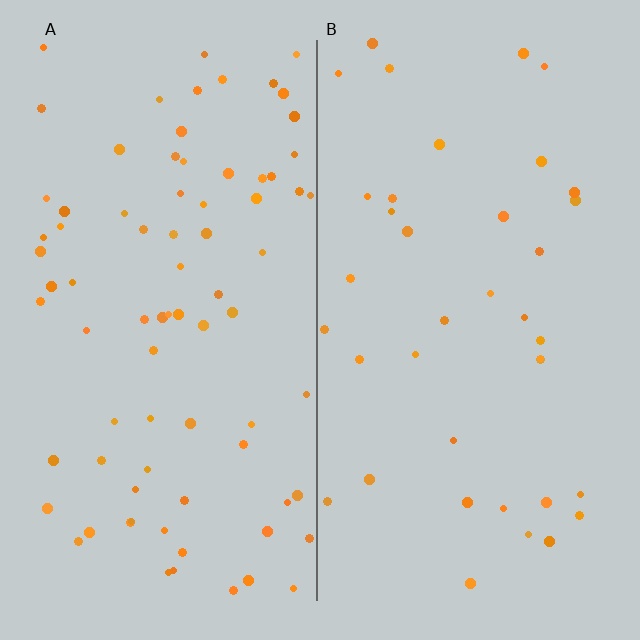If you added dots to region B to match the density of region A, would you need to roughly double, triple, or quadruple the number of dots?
Approximately double.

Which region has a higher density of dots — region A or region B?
A (the left).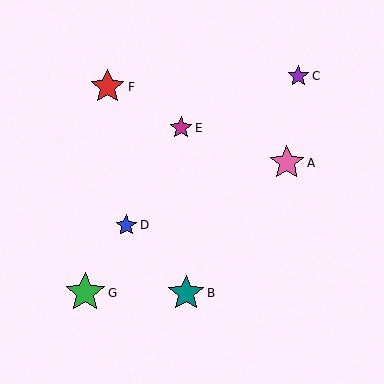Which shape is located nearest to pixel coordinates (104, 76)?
The red star (labeled F) at (108, 87) is nearest to that location.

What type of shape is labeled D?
Shape D is a blue star.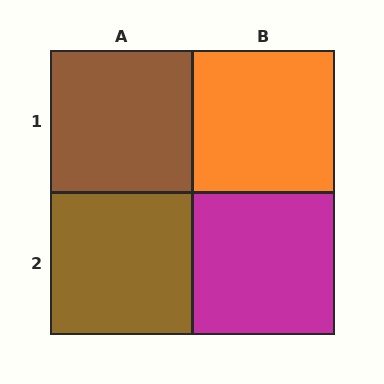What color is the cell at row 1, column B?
Orange.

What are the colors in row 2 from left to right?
Brown, magenta.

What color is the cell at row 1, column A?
Brown.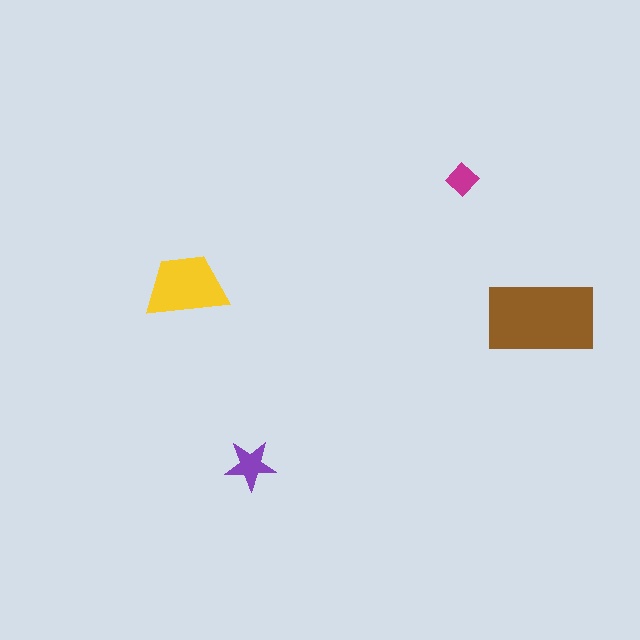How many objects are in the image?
There are 4 objects in the image.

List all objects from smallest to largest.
The magenta diamond, the purple star, the yellow trapezoid, the brown rectangle.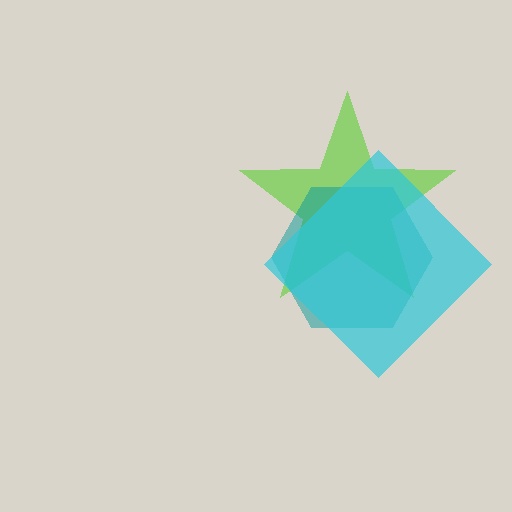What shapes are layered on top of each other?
The layered shapes are: a lime star, a teal hexagon, a cyan diamond.